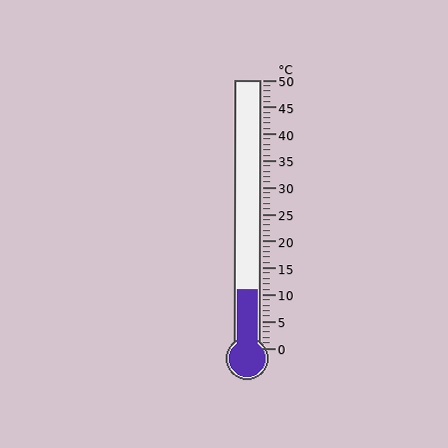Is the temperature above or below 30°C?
The temperature is below 30°C.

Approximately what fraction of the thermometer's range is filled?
The thermometer is filled to approximately 20% of its range.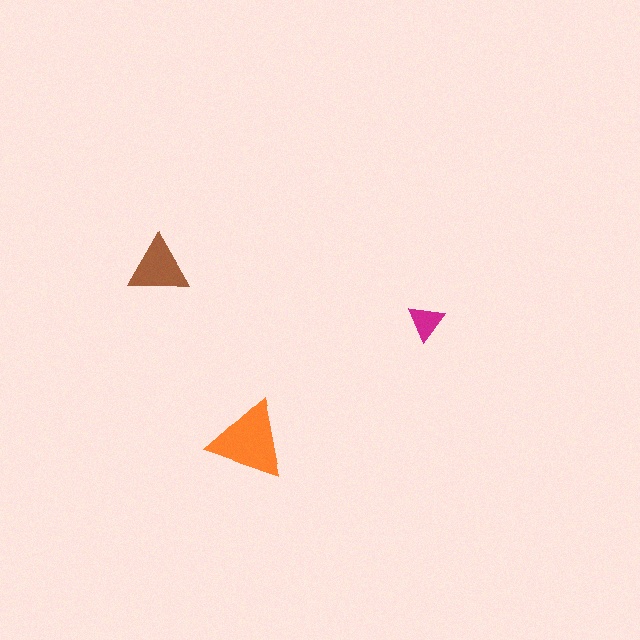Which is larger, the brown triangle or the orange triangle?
The orange one.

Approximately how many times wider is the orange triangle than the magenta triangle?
About 2 times wider.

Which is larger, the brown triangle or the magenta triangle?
The brown one.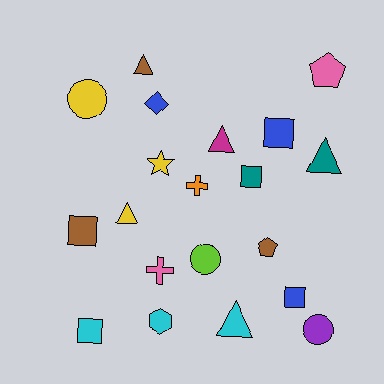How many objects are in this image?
There are 20 objects.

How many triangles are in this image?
There are 5 triangles.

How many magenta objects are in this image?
There is 1 magenta object.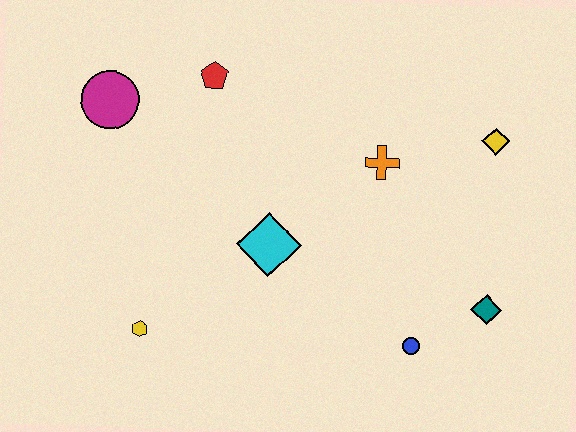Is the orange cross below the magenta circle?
Yes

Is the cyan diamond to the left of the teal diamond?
Yes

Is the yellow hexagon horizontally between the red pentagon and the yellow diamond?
No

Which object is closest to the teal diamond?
The blue circle is closest to the teal diamond.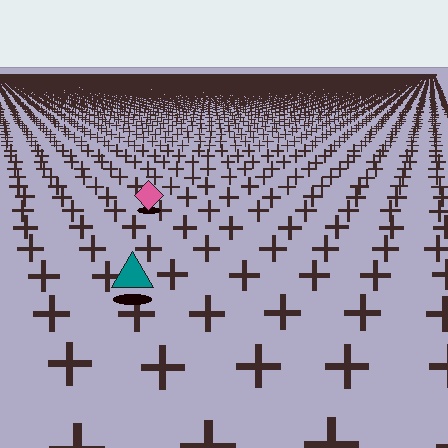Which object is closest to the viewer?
The teal triangle is closest. The texture marks near it are larger and more spread out.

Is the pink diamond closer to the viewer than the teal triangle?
No. The teal triangle is closer — you can tell from the texture gradient: the ground texture is coarser near it.